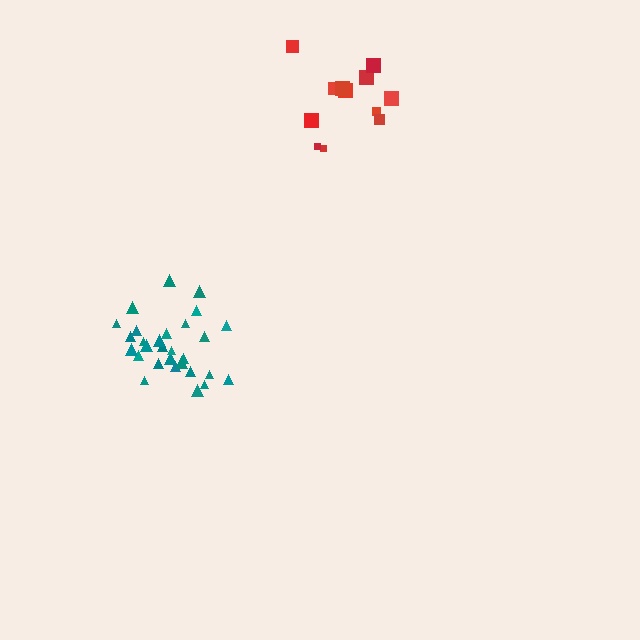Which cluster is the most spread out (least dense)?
Red.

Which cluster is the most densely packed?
Teal.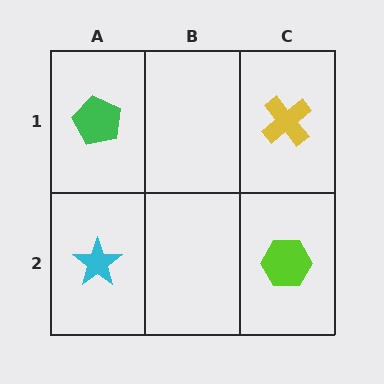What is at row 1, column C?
A yellow cross.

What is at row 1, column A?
A green pentagon.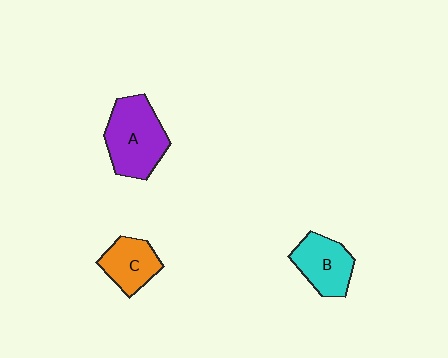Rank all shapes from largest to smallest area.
From largest to smallest: A (purple), B (cyan), C (orange).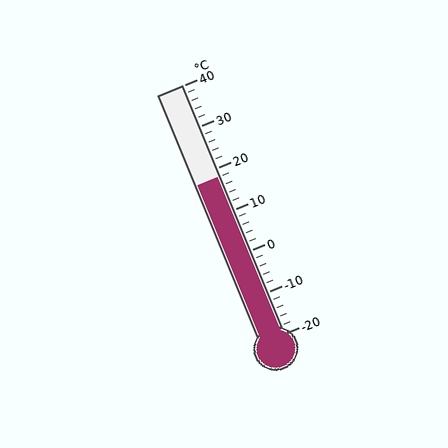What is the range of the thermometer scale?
The thermometer scale ranges from -20°C to 40°C.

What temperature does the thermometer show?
The thermometer shows approximately 18°C.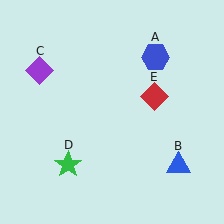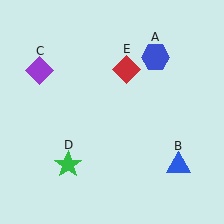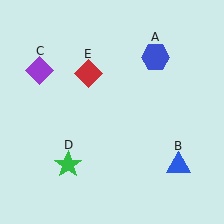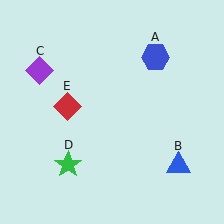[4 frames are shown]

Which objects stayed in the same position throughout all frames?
Blue hexagon (object A) and blue triangle (object B) and purple diamond (object C) and green star (object D) remained stationary.